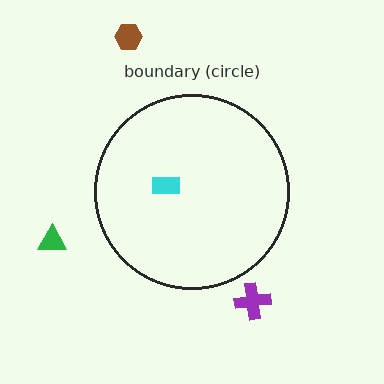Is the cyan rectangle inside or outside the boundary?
Inside.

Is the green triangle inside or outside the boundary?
Outside.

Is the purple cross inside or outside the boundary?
Outside.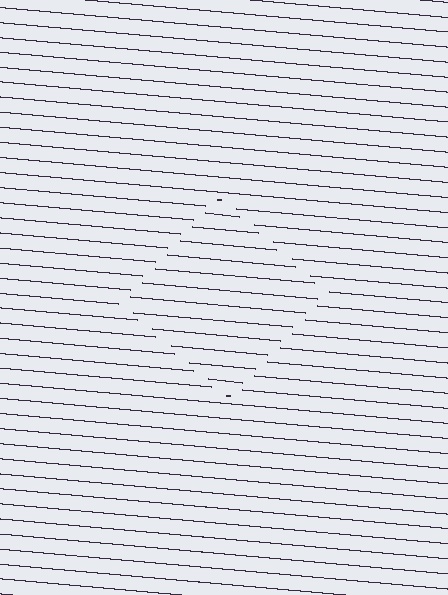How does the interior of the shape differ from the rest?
The interior of the shape contains the same grating, shifted by half a period — the contour is defined by the phase discontinuity where line-ends from the inner and outer gratings abut.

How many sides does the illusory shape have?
4 sides — the line-ends trace a square.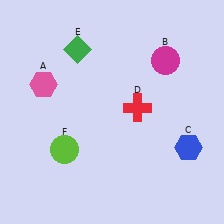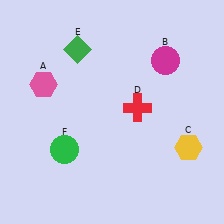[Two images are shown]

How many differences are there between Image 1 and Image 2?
There are 2 differences between the two images.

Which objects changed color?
C changed from blue to yellow. F changed from lime to green.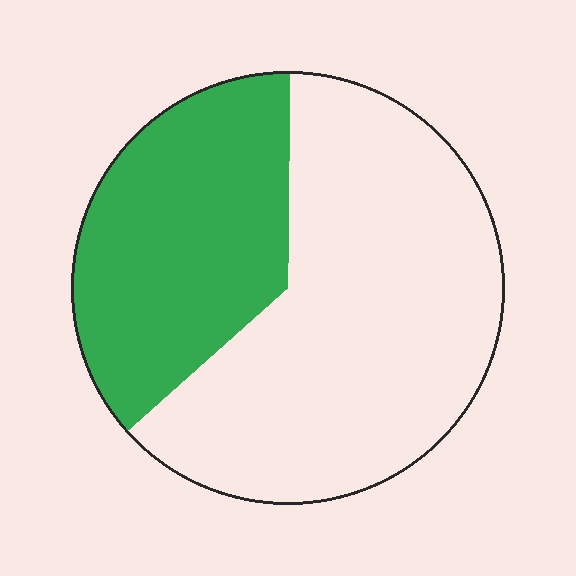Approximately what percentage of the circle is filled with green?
Approximately 35%.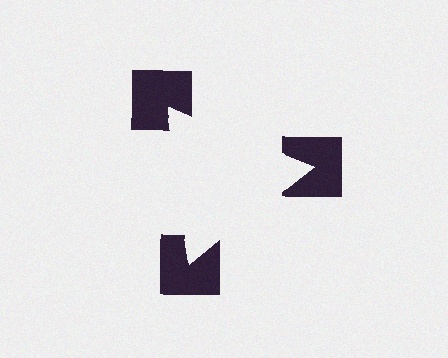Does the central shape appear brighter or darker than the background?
It typically appears slightly brighter than the background, even though no actual brightness change is drawn.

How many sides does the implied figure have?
3 sides.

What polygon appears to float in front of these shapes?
An illusory triangle — its edges are inferred from the aligned wedge cuts in the notched squares, not physically drawn.